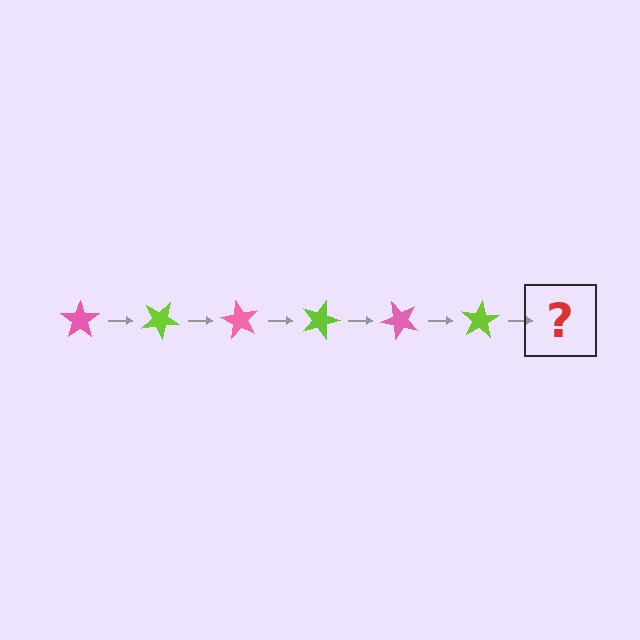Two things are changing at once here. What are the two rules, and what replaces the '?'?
The two rules are that it rotates 30 degrees each step and the color cycles through pink and lime. The '?' should be a pink star, rotated 180 degrees from the start.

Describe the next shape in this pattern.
It should be a pink star, rotated 180 degrees from the start.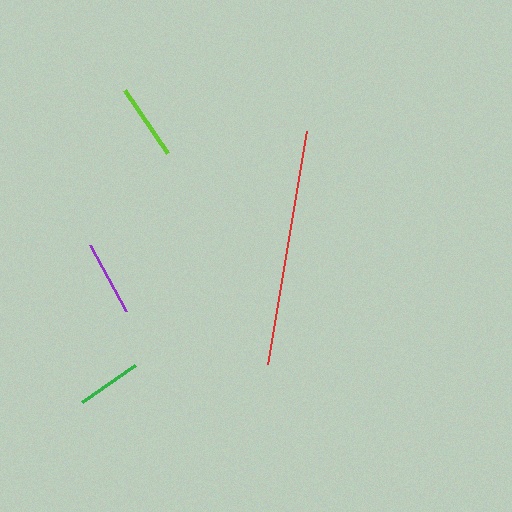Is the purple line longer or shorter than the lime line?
The lime line is longer than the purple line.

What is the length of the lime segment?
The lime segment is approximately 76 pixels long.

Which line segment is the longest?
The red line is the longest at approximately 236 pixels.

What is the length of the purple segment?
The purple segment is approximately 75 pixels long.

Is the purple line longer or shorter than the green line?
The purple line is longer than the green line.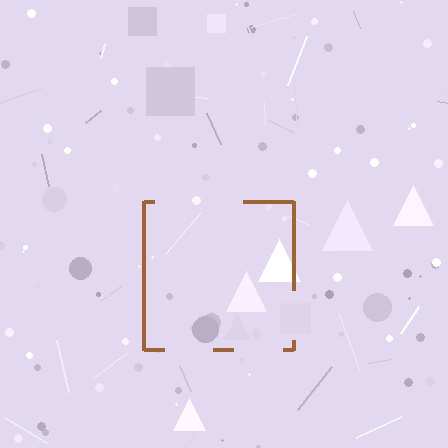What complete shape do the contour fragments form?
The contour fragments form a square.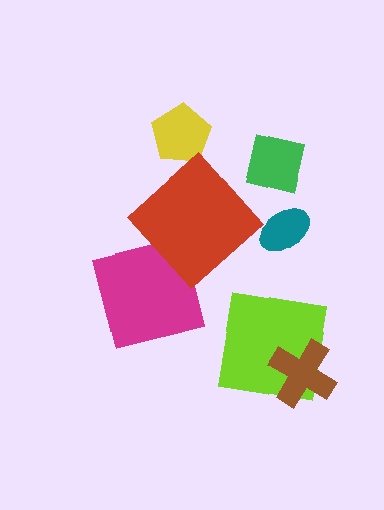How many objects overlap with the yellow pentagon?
0 objects overlap with the yellow pentagon.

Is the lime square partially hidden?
Yes, it is partially covered by another shape.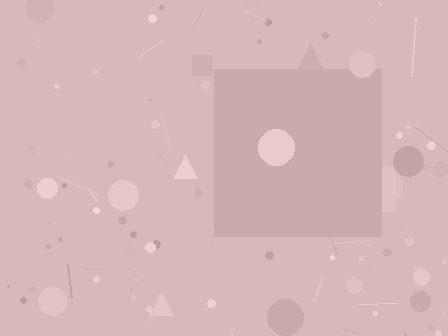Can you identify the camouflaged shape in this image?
The camouflaged shape is a square.